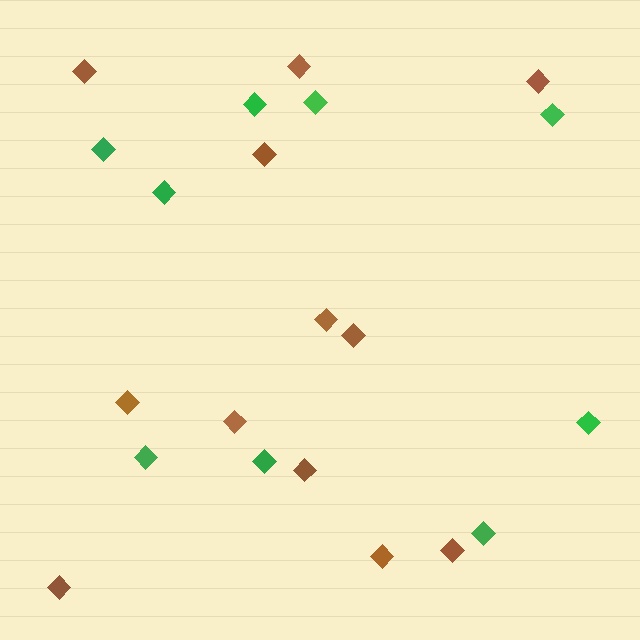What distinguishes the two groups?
There are 2 groups: one group of green diamonds (9) and one group of brown diamonds (12).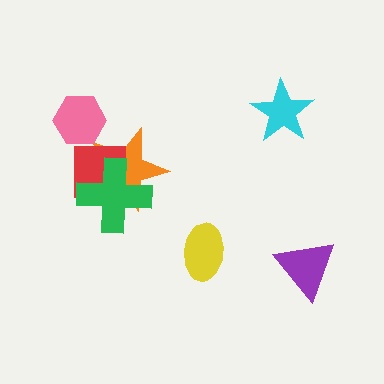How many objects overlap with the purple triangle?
0 objects overlap with the purple triangle.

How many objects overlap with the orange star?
2 objects overlap with the orange star.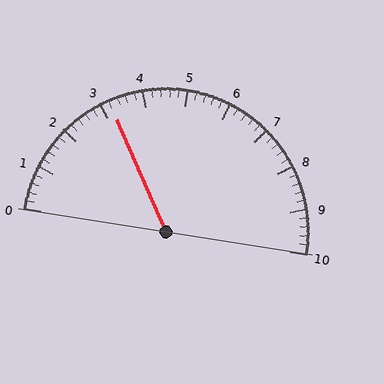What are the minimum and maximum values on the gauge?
The gauge ranges from 0 to 10.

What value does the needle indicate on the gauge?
The needle indicates approximately 3.2.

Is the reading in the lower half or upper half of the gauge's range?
The reading is in the lower half of the range (0 to 10).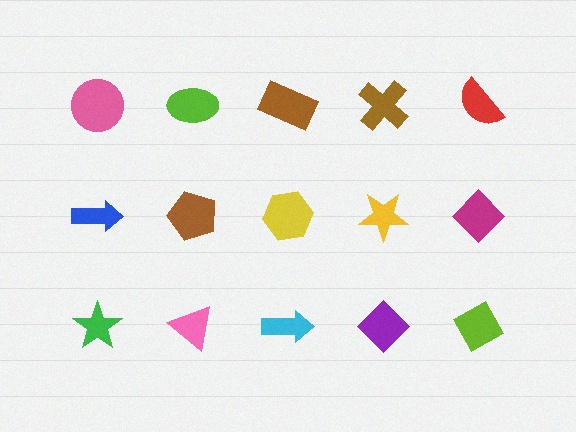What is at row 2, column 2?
A brown pentagon.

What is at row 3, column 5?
A lime diamond.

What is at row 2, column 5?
A magenta diamond.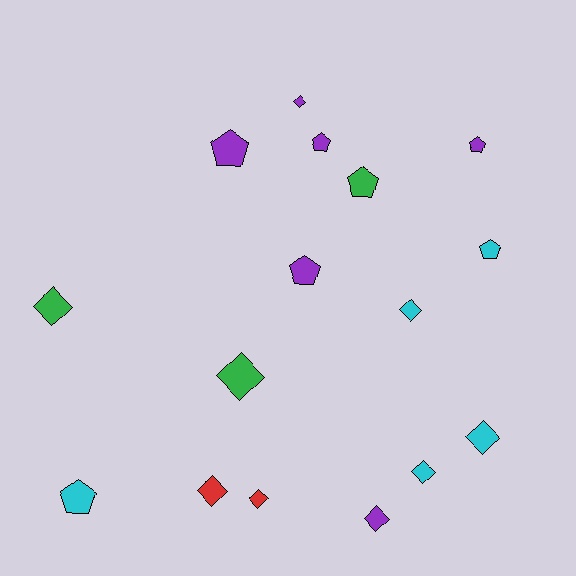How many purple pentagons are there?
There are 4 purple pentagons.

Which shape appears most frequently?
Diamond, with 9 objects.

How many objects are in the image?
There are 16 objects.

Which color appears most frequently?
Purple, with 6 objects.